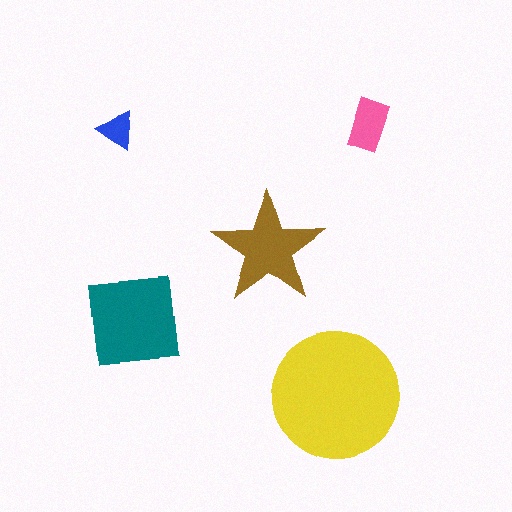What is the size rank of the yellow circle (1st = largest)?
1st.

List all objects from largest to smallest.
The yellow circle, the teal square, the brown star, the pink rectangle, the blue triangle.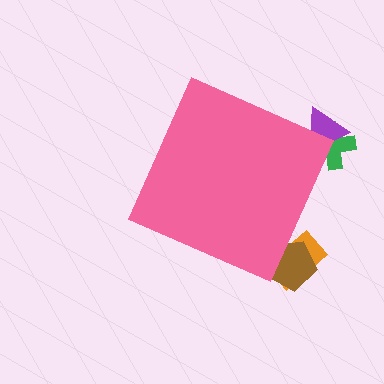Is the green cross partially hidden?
Yes, the green cross is partially hidden behind the pink diamond.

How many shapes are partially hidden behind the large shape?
4 shapes are partially hidden.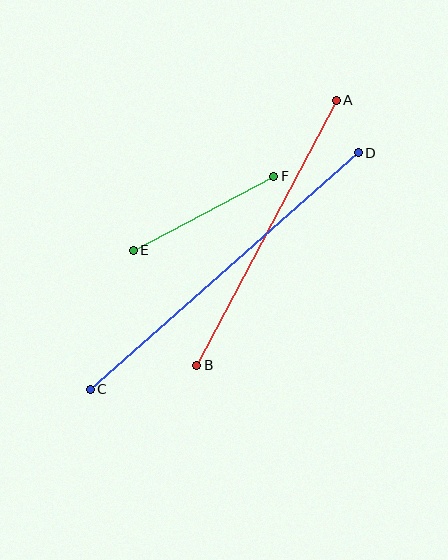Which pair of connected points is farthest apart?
Points C and D are farthest apart.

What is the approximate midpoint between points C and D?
The midpoint is at approximately (224, 271) pixels.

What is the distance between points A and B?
The distance is approximately 300 pixels.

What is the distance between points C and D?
The distance is approximately 358 pixels.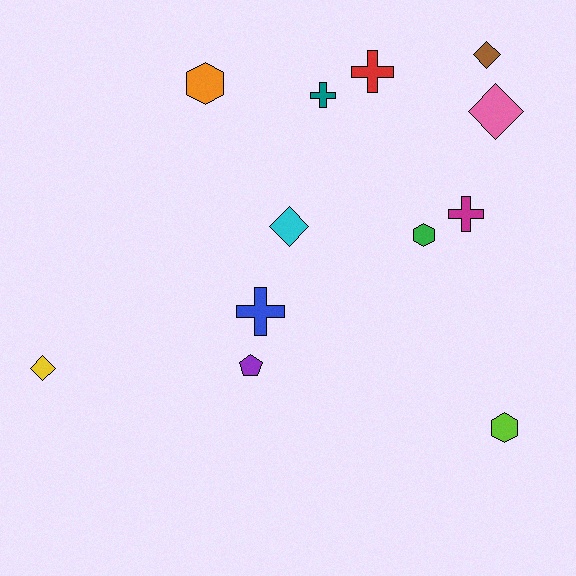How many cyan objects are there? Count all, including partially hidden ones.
There is 1 cyan object.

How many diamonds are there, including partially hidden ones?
There are 4 diamonds.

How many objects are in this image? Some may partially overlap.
There are 12 objects.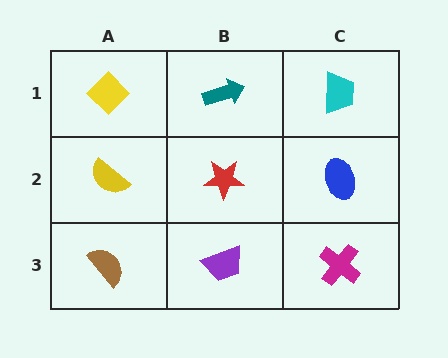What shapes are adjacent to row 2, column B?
A teal arrow (row 1, column B), a purple trapezoid (row 3, column B), a yellow semicircle (row 2, column A), a blue ellipse (row 2, column C).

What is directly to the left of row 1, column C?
A teal arrow.